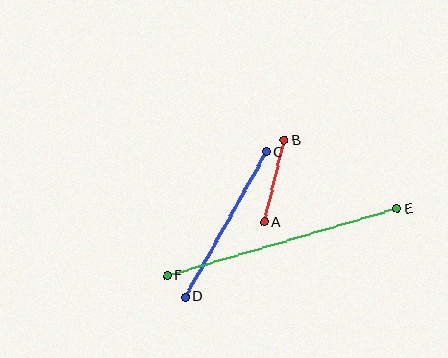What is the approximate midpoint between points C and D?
The midpoint is at approximately (226, 224) pixels.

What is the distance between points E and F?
The distance is approximately 239 pixels.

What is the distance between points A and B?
The distance is approximately 85 pixels.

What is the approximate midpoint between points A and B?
The midpoint is at approximately (274, 181) pixels.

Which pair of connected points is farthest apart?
Points E and F are farthest apart.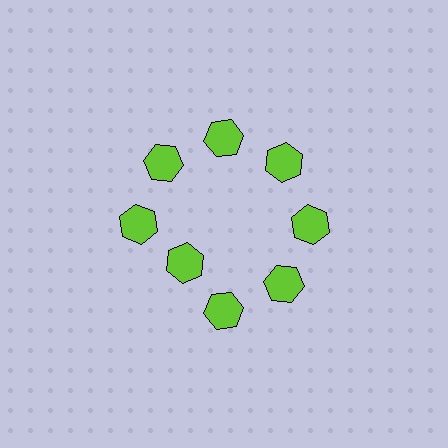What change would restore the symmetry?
The symmetry would be restored by moving it outward, back onto the ring so that all 8 hexagons sit at equal angles and equal distance from the center.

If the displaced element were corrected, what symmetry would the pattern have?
It would have 8-fold rotational symmetry — the pattern would map onto itself every 45 degrees.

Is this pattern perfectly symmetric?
No. The 8 lime hexagons are arranged in a ring, but one element near the 8 o'clock position is pulled inward toward the center, breaking the 8-fold rotational symmetry.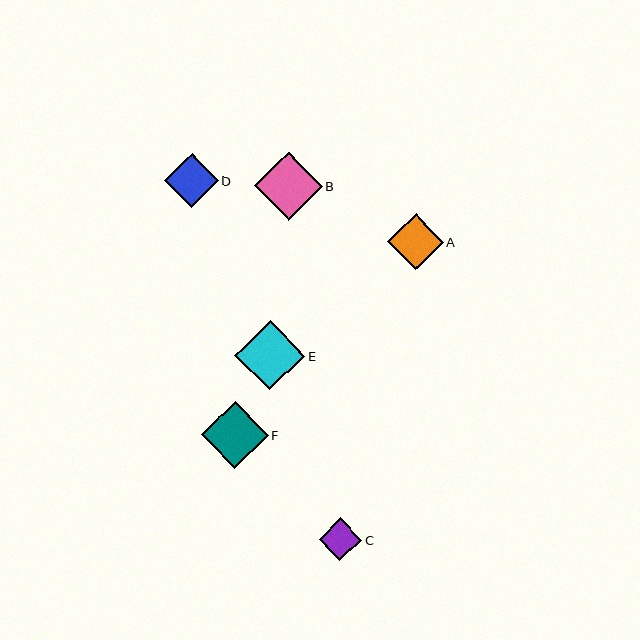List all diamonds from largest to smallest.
From largest to smallest: E, B, F, A, D, C.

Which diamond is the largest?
Diamond E is the largest with a size of approximately 70 pixels.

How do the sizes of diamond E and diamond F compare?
Diamond E and diamond F are approximately the same size.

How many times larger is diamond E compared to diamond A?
Diamond E is approximately 1.3 times the size of diamond A.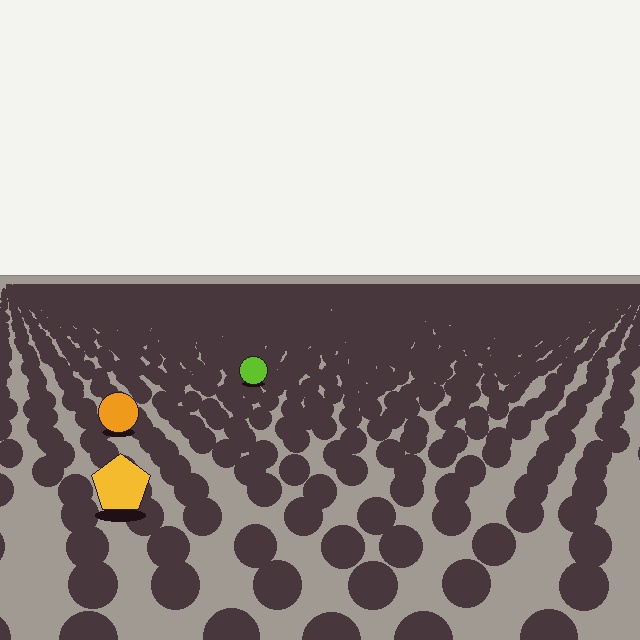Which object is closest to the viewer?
The yellow pentagon is closest. The texture marks near it are larger and more spread out.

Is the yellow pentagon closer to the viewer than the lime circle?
Yes. The yellow pentagon is closer — you can tell from the texture gradient: the ground texture is coarser near it.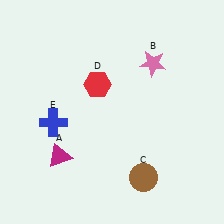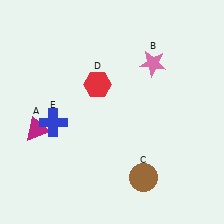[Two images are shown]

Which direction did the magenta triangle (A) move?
The magenta triangle (A) moved up.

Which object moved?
The magenta triangle (A) moved up.